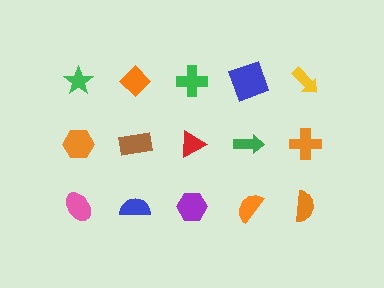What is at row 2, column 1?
An orange hexagon.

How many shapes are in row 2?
5 shapes.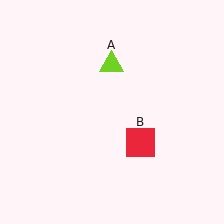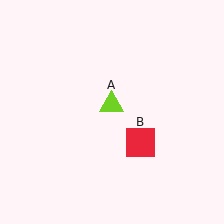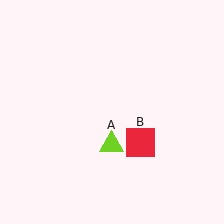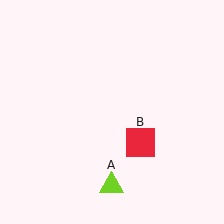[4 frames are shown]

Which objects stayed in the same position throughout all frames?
Red square (object B) remained stationary.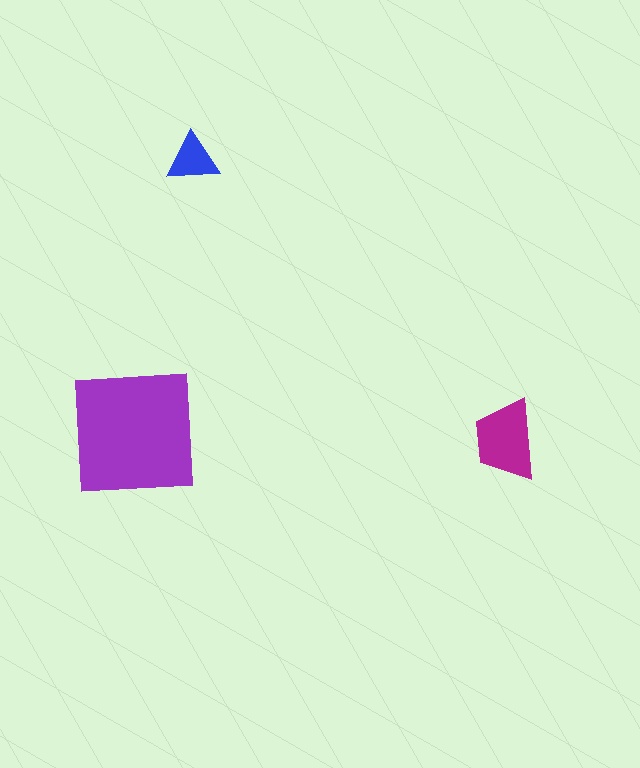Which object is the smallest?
The blue triangle.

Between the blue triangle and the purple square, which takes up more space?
The purple square.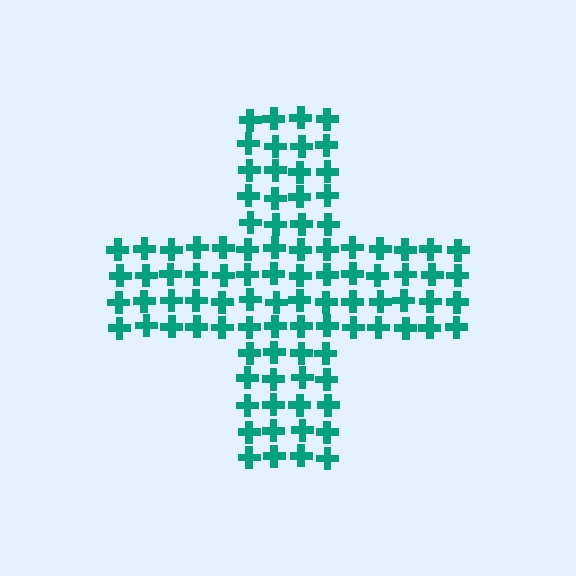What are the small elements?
The small elements are crosses.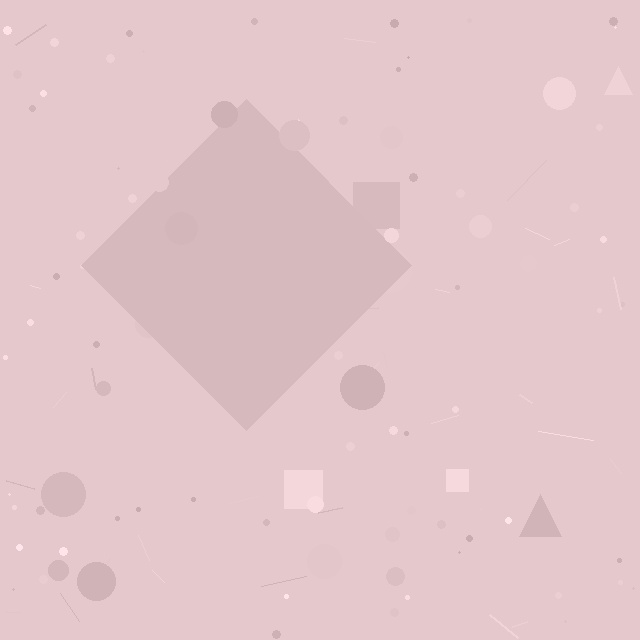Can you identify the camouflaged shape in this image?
The camouflaged shape is a diamond.